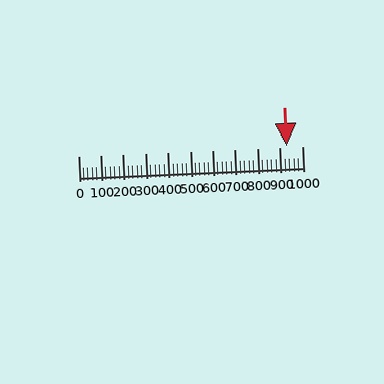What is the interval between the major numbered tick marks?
The major tick marks are spaced 100 units apart.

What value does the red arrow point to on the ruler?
The red arrow points to approximately 929.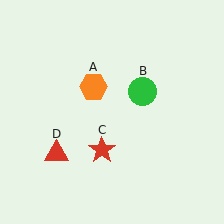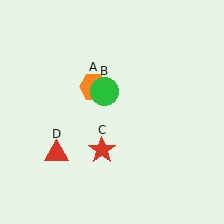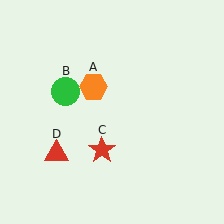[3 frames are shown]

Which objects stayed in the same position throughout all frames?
Orange hexagon (object A) and red star (object C) and red triangle (object D) remained stationary.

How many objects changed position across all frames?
1 object changed position: green circle (object B).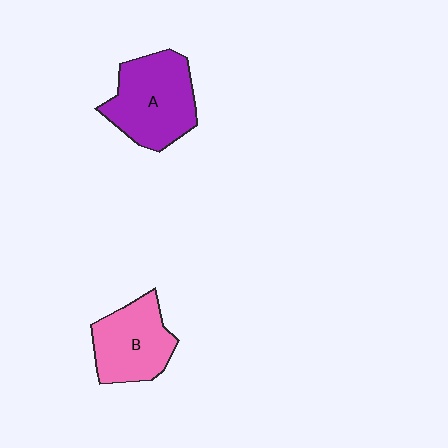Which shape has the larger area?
Shape A (purple).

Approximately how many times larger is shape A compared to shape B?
Approximately 1.2 times.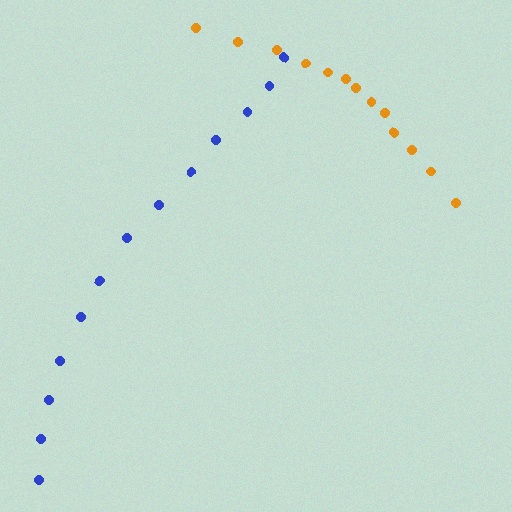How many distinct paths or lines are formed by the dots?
There are 2 distinct paths.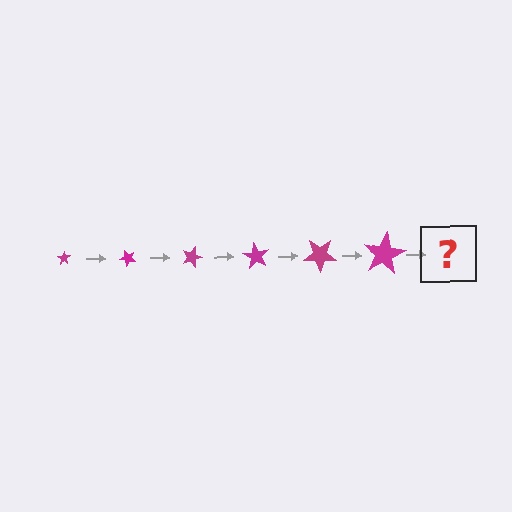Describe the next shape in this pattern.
It should be a star, larger than the previous one and rotated 270 degrees from the start.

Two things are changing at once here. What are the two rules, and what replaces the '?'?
The two rules are that the star grows larger each step and it rotates 45 degrees each step. The '?' should be a star, larger than the previous one and rotated 270 degrees from the start.